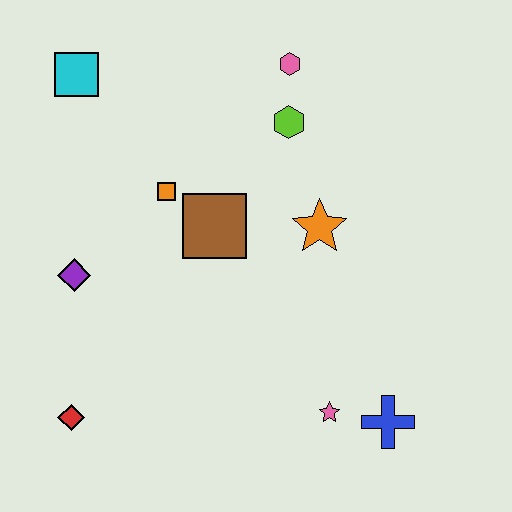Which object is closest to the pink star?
The blue cross is closest to the pink star.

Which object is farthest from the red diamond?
The pink hexagon is farthest from the red diamond.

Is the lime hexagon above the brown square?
Yes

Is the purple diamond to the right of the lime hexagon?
No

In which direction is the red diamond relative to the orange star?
The red diamond is to the left of the orange star.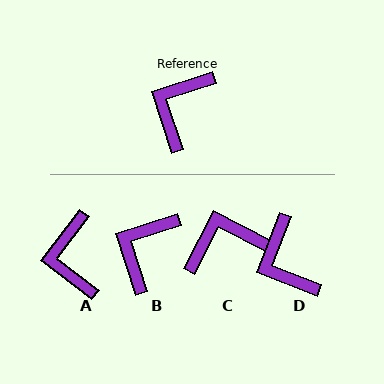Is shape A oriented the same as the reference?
No, it is off by about 34 degrees.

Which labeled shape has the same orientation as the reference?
B.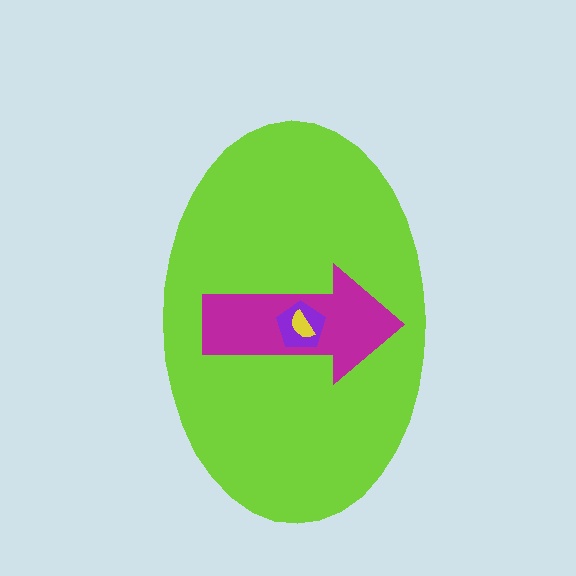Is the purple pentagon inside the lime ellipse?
Yes.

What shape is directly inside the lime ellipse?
The magenta arrow.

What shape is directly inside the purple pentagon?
The yellow semicircle.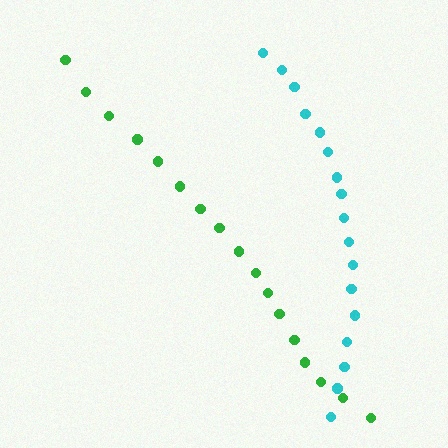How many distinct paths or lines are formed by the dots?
There are 2 distinct paths.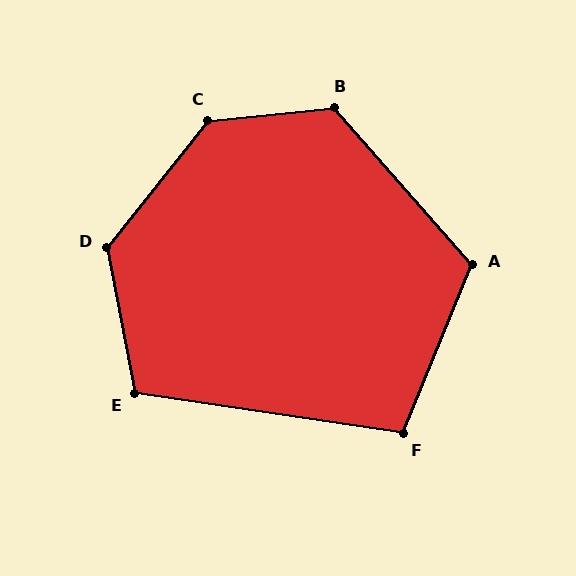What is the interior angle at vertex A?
Approximately 116 degrees (obtuse).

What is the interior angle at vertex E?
Approximately 109 degrees (obtuse).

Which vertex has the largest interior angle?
C, at approximately 134 degrees.